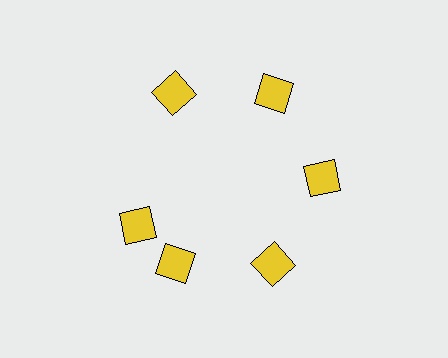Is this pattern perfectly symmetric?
No. The 6 yellow diamonds are arranged in a ring, but one element near the 9 o'clock position is rotated out of alignment along the ring, breaking the 6-fold rotational symmetry.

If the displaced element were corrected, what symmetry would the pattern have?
It would have 6-fold rotational symmetry — the pattern would map onto itself every 60 degrees.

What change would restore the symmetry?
The symmetry would be restored by rotating it back into even spacing with its neighbors so that all 6 diamonds sit at equal angles and equal distance from the center.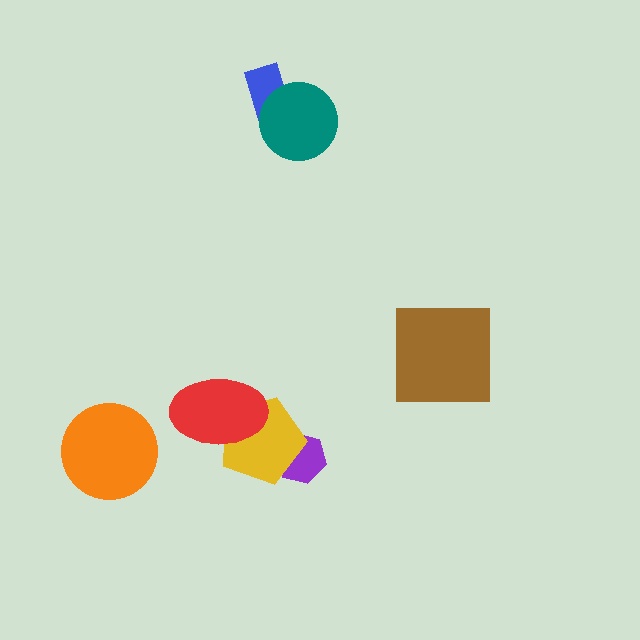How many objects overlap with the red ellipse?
1 object overlaps with the red ellipse.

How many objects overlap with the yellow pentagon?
2 objects overlap with the yellow pentagon.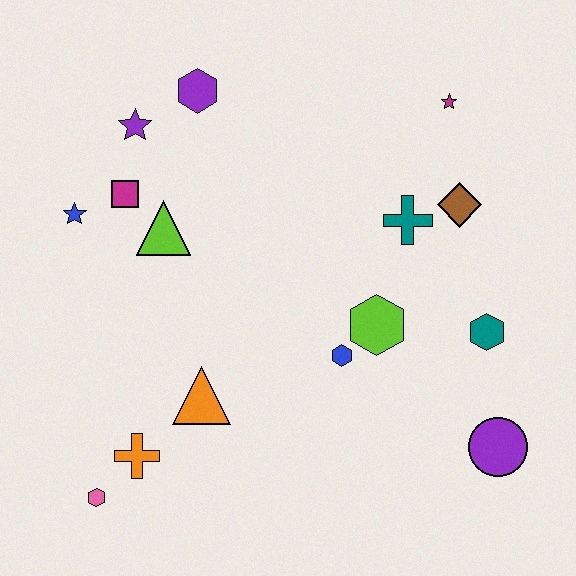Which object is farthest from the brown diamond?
The pink hexagon is farthest from the brown diamond.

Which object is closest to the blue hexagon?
The lime hexagon is closest to the blue hexagon.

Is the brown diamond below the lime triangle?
No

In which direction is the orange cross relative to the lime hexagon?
The orange cross is to the left of the lime hexagon.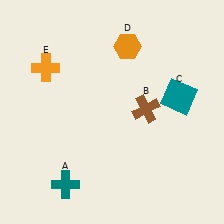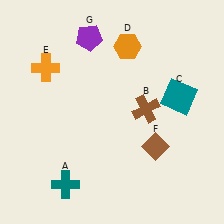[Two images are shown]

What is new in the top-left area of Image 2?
A purple pentagon (G) was added in the top-left area of Image 2.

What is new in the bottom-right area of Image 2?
A brown diamond (F) was added in the bottom-right area of Image 2.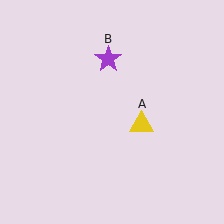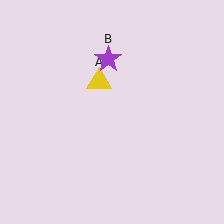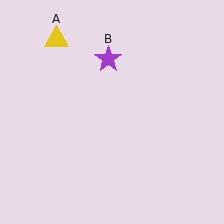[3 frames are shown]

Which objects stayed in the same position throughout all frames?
Purple star (object B) remained stationary.